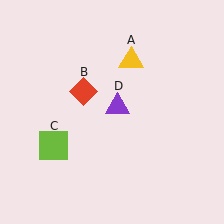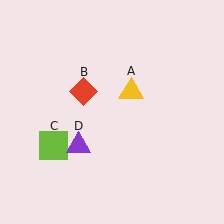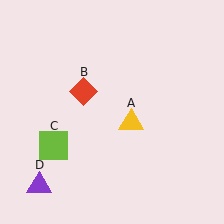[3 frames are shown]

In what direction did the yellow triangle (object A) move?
The yellow triangle (object A) moved down.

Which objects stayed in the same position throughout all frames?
Red diamond (object B) and lime square (object C) remained stationary.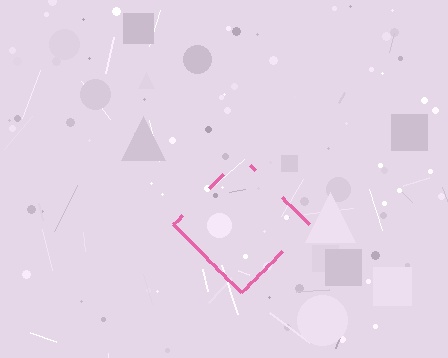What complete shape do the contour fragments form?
The contour fragments form a diamond.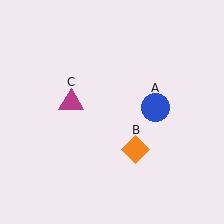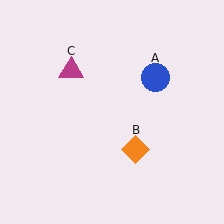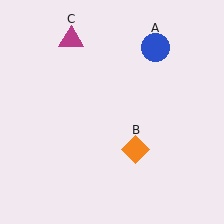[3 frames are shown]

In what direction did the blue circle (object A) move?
The blue circle (object A) moved up.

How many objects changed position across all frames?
2 objects changed position: blue circle (object A), magenta triangle (object C).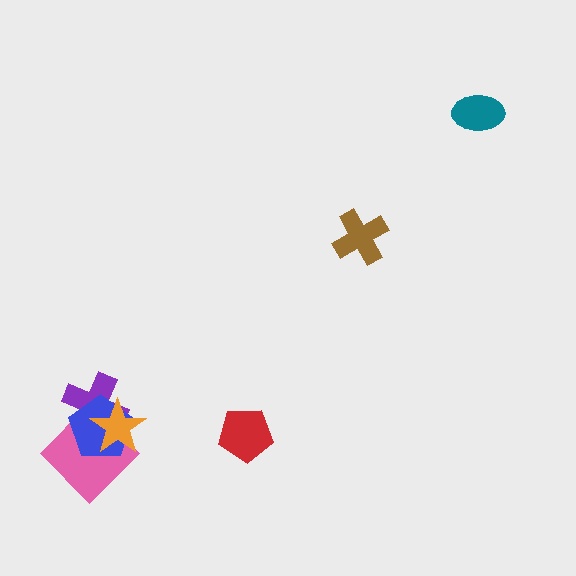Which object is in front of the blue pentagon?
The orange star is in front of the blue pentagon.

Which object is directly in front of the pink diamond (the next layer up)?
The blue pentagon is directly in front of the pink diamond.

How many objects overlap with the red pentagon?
0 objects overlap with the red pentagon.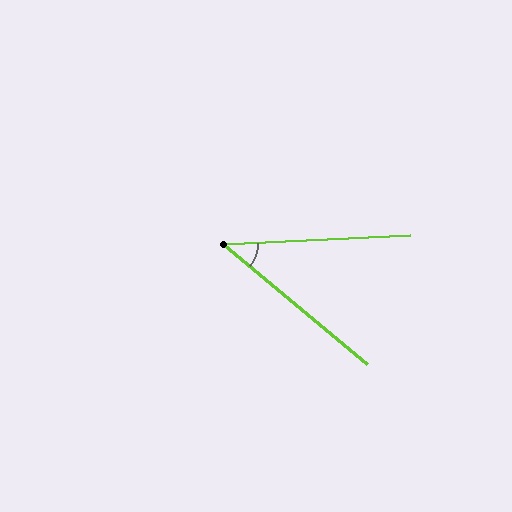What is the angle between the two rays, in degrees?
Approximately 43 degrees.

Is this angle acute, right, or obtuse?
It is acute.